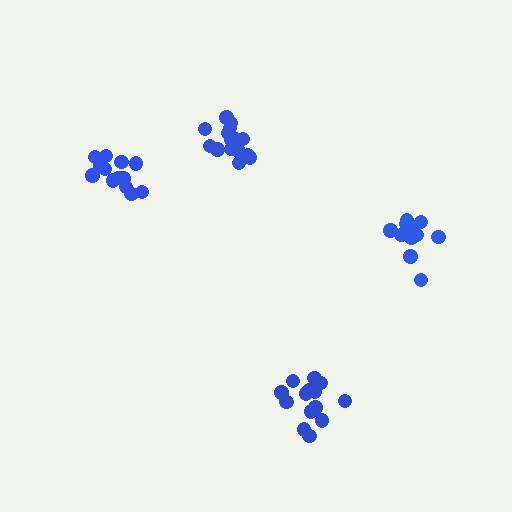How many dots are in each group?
Group 1: 14 dots, Group 2: 15 dots, Group 3: 14 dots, Group 4: 14 dots (57 total).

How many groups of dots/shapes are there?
There are 4 groups.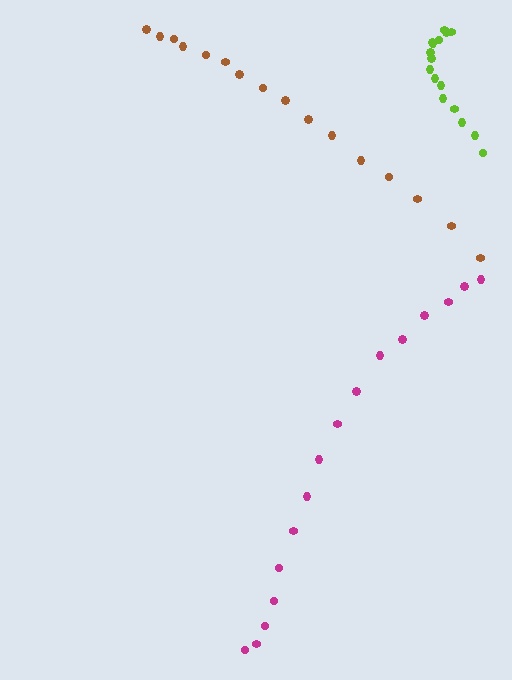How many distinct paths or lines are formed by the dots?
There are 3 distinct paths.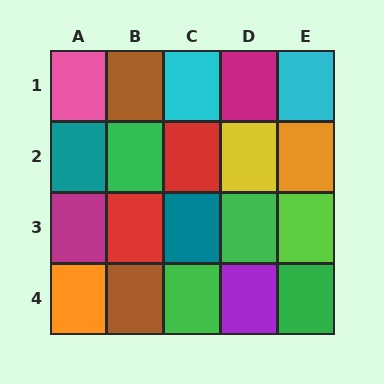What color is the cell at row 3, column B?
Red.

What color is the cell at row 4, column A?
Orange.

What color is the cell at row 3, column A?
Magenta.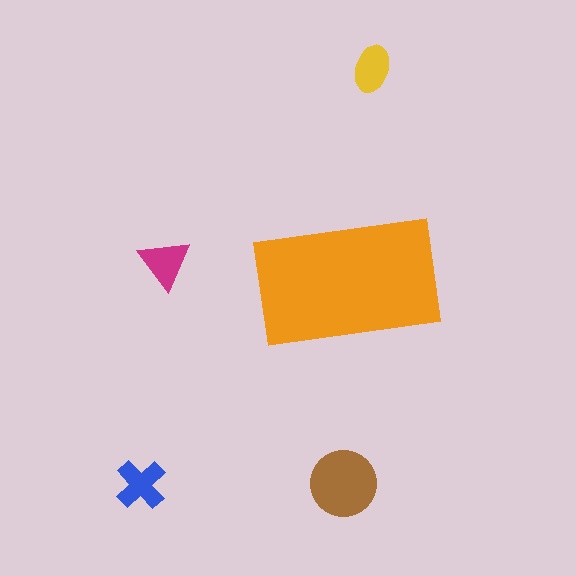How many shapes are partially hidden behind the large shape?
0 shapes are partially hidden.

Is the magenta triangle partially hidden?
No, the magenta triangle is fully visible.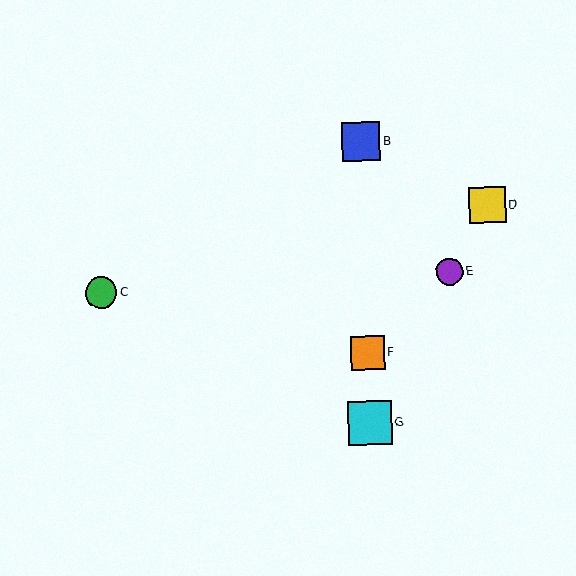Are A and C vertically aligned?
No, A is at x≈370 and C is at x≈101.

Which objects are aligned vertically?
Objects A, B, F, G are aligned vertically.